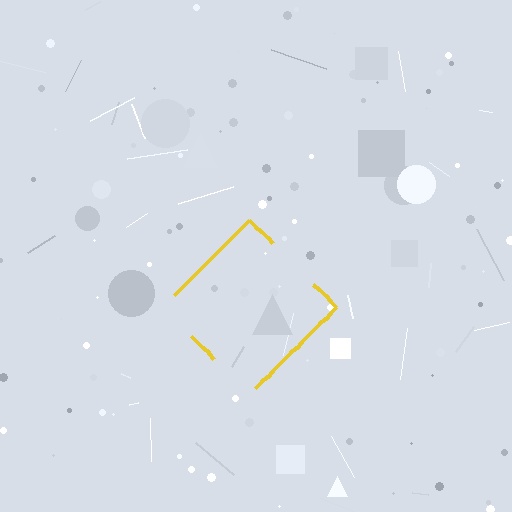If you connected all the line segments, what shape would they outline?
They would outline a diamond.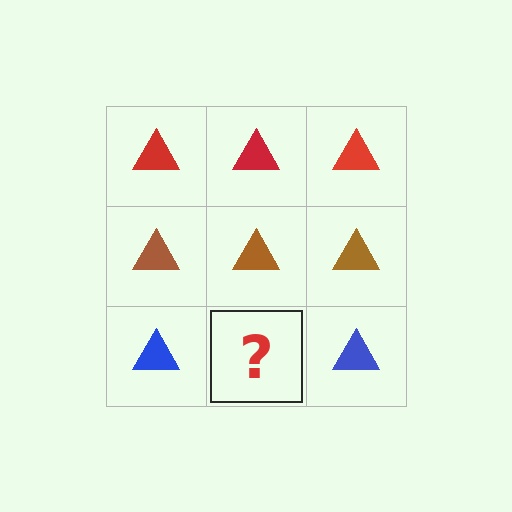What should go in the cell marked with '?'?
The missing cell should contain a blue triangle.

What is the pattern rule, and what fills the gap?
The rule is that each row has a consistent color. The gap should be filled with a blue triangle.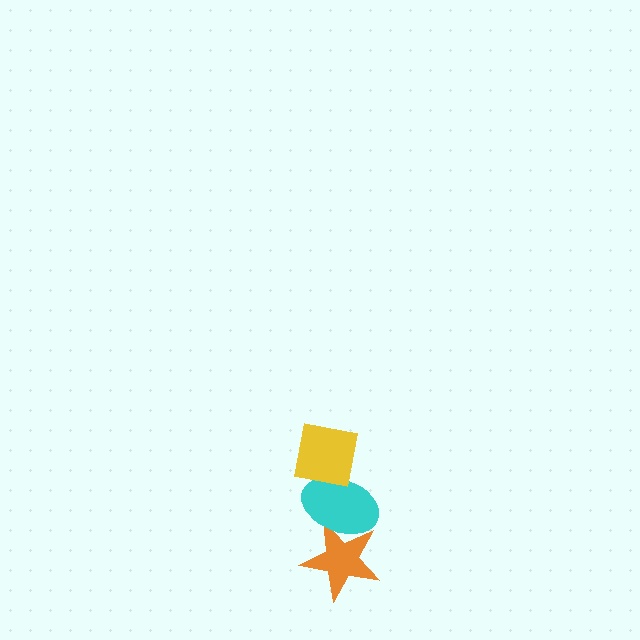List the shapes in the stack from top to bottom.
From top to bottom: the yellow square, the cyan ellipse, the orange star.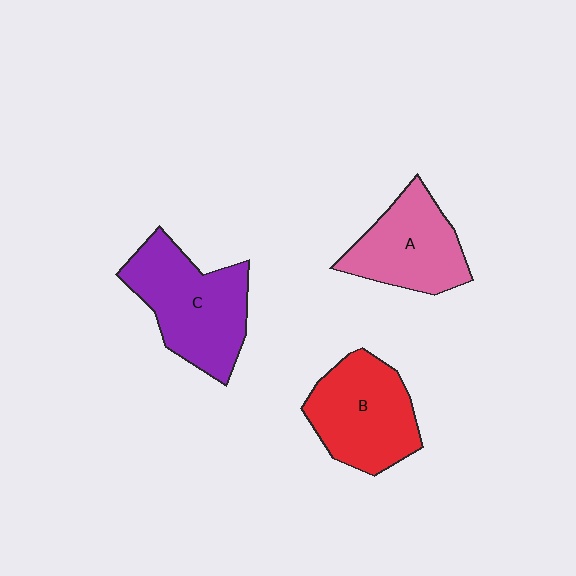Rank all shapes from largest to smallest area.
From largest to smallest: C (purple), B (red), A (pink).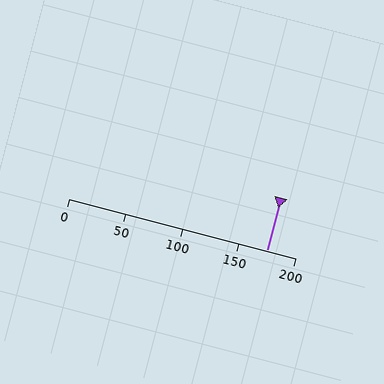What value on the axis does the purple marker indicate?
The marker indicates approximately 175.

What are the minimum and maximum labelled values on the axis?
The axis runs from 0 to 200.